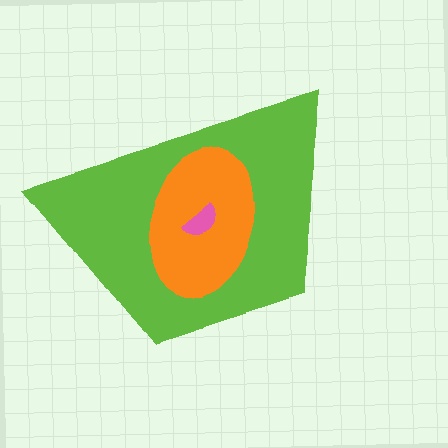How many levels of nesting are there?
3.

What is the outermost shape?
The lime trapezoid.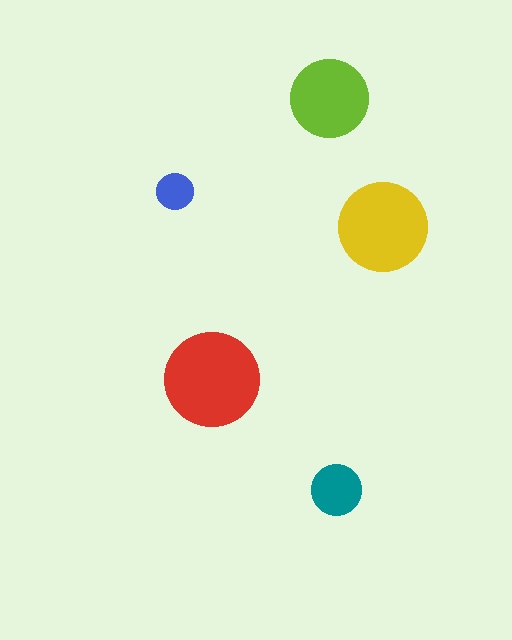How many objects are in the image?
There are 5 objects in the image.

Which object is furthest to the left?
The blue circle is leftmost.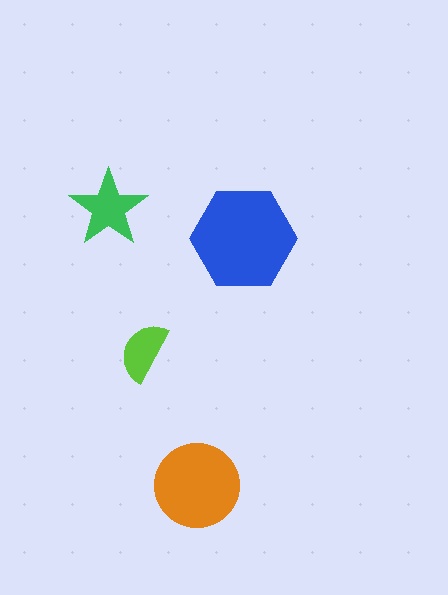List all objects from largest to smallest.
The blue hexagon, the orange circle, the green star, the lime semicircle.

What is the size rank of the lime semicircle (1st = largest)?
4th.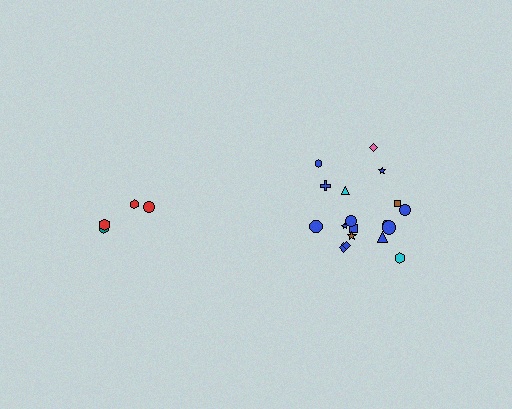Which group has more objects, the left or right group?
The right group.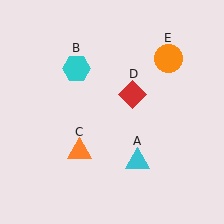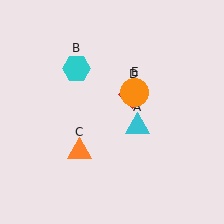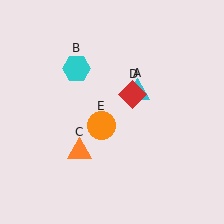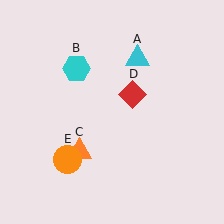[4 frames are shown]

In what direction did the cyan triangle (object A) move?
The cyan triangle (object A) moved up.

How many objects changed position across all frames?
2 objects changed position: cyan triangle (object A), orange circle (object E).